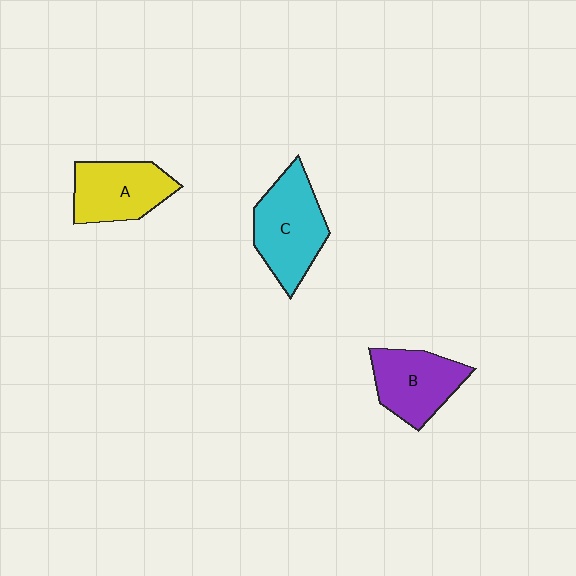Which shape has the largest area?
Shape C (cyan).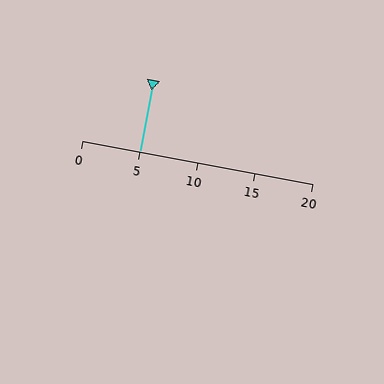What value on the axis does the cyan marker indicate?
The marker indicates approximately 5.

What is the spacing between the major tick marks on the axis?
The major ticks are spaced 5 apart.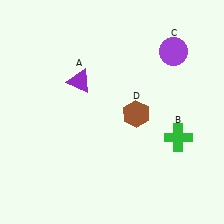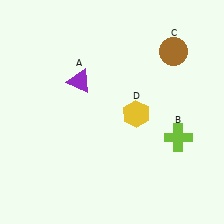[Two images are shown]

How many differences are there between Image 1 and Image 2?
There are 3 differences between the two images.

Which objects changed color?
B changed from green to lime. C changed from purple to brown. D changed from brown to yellow.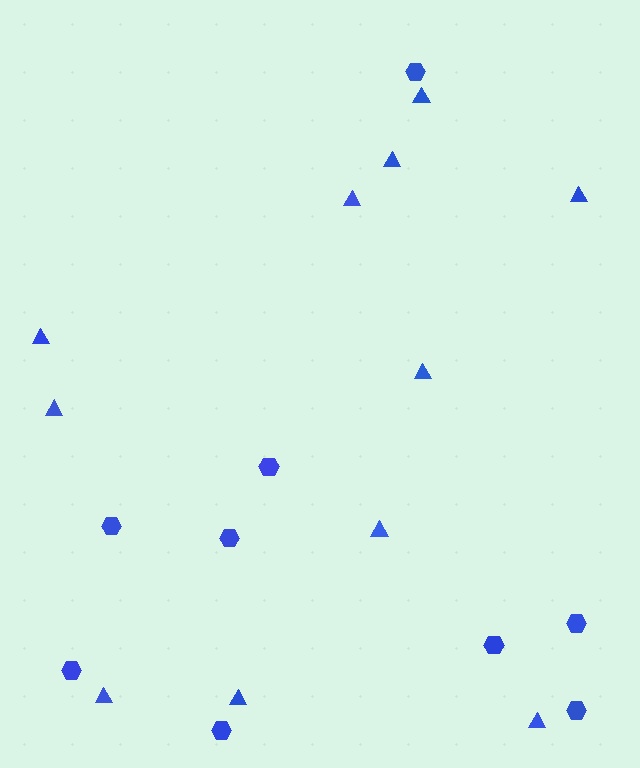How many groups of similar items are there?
There are 2 groups: one group of hexagons (9) and one group of triangles (11).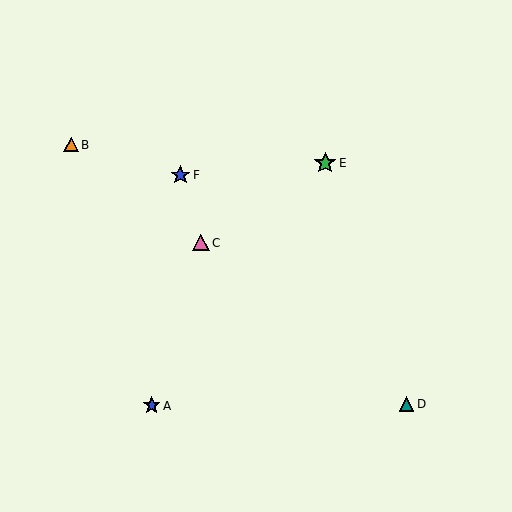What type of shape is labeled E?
Shape E is a green star.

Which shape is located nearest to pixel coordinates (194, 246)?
The pink triangle (labeled C) at (201, 243) is nearest to that location.